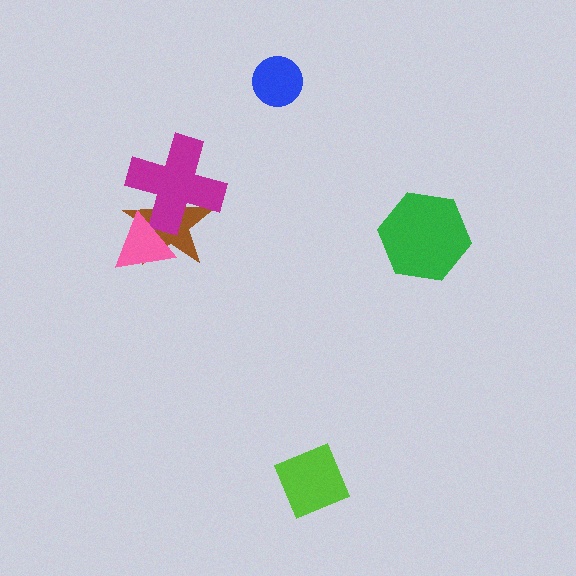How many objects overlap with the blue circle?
0 objects overlap with the blue circle.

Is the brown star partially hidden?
Yes, it is partially covered by another shape.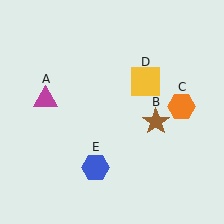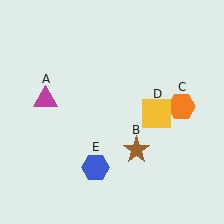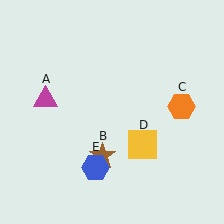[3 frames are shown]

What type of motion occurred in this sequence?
The brown star (object B), yellow square (object D) rotated clockwise around the center of the scene.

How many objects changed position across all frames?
2 objects changed position: brown star (object B), yellow square (object D).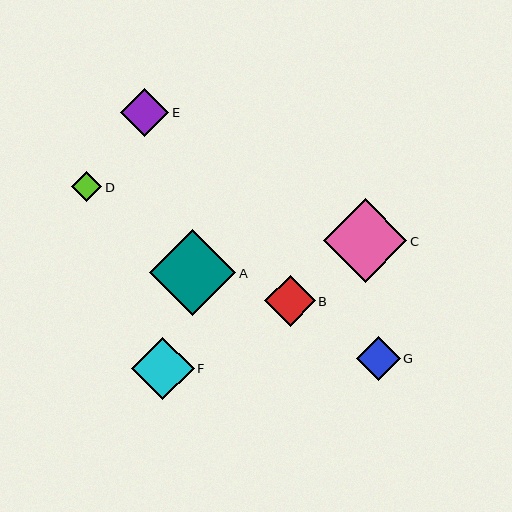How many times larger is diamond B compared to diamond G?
Diamond B is approximately 1.1 times the size of diamond G.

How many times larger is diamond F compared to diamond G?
Diamond F is approximately 1.4 times the size of diamond G.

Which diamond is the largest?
Diamond A is the largest with a size of approximately 86 pixels.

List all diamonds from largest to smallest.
From largest to smallest: A, C, F, B, E, G, D.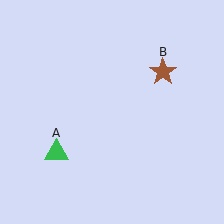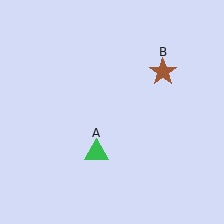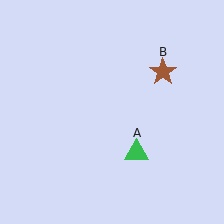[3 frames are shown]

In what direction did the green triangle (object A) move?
The green triangle (object A) moved right.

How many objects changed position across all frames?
1 object changed position: green triangle (object A).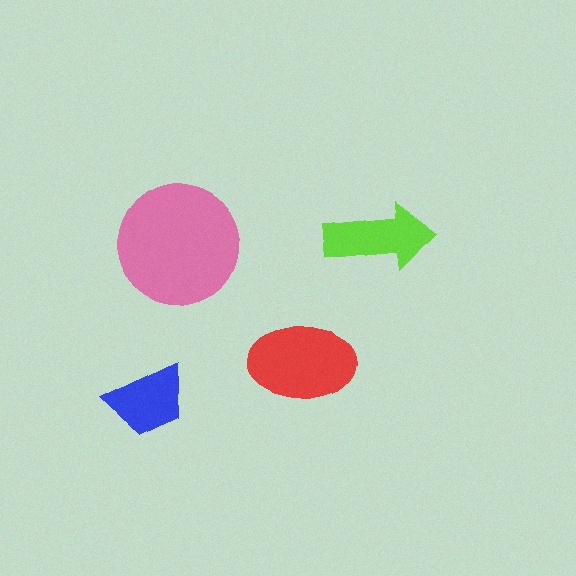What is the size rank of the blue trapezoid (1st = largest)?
4th.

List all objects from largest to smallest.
The pink circle, the red ellipse, the lime arrow, the blue trapezoid.